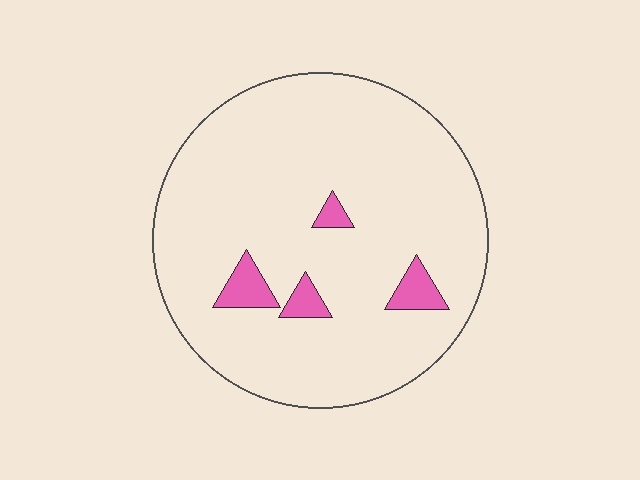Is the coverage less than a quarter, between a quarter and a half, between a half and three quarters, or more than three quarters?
Less than a quarter.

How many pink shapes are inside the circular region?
4.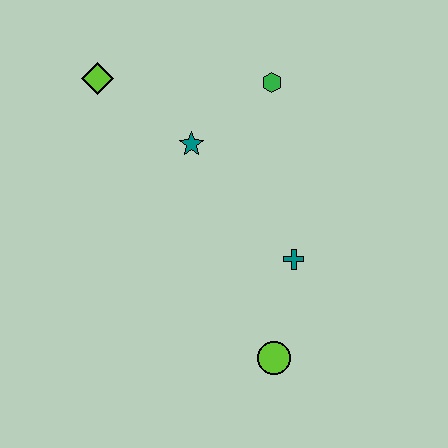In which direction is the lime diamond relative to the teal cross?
The lime diamond is to the left of the teal cross.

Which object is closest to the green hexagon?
The teal star is closest to the green hexagon.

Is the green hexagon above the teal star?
Yes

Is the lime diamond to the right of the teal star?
No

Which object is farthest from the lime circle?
The lime diamond is farthest from the lime circle.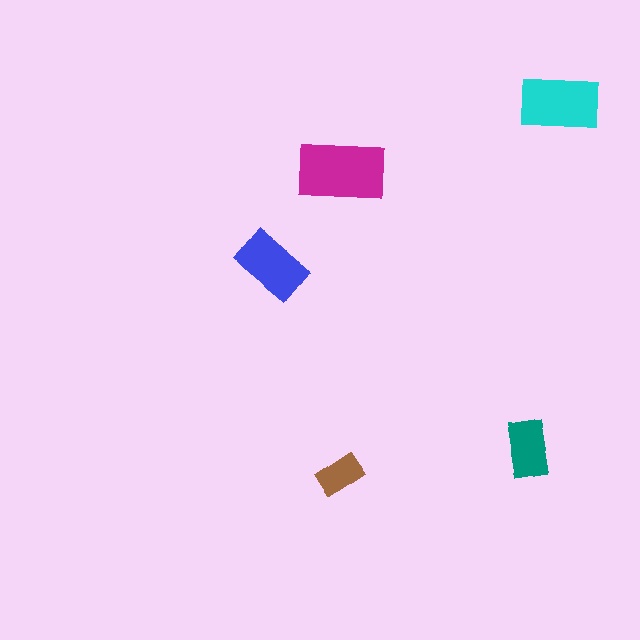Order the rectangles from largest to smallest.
the magenta one, the cyan one, the blue one, the teal one, the brown one.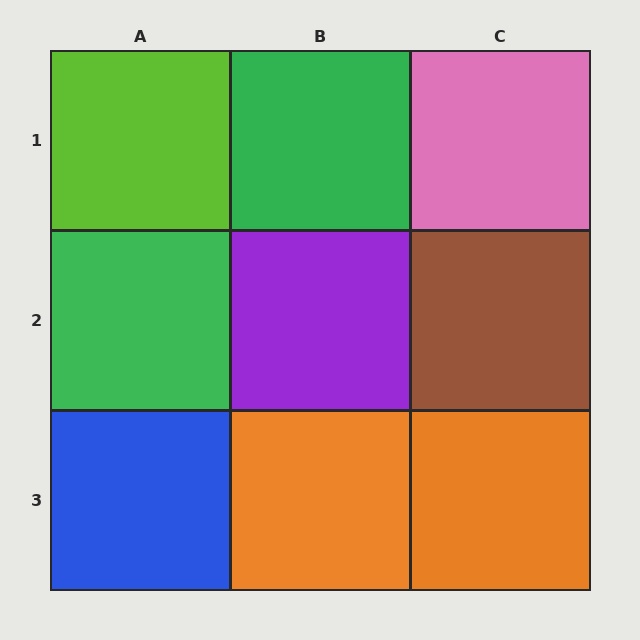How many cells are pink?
1 cell is pink.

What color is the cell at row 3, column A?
Blue.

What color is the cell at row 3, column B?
Orange.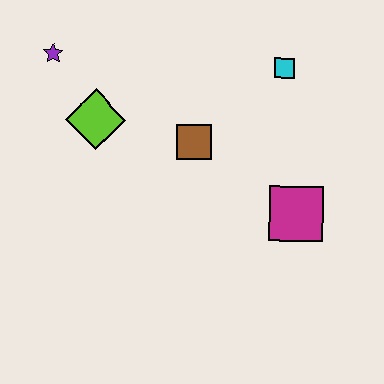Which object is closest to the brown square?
The lime diamond is closest to the brown square.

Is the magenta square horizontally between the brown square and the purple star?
No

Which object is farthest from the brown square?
The purple star is farthest from the brown square.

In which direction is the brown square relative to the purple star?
The brown square is to the right of the purple star.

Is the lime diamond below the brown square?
No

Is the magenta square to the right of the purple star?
Yes